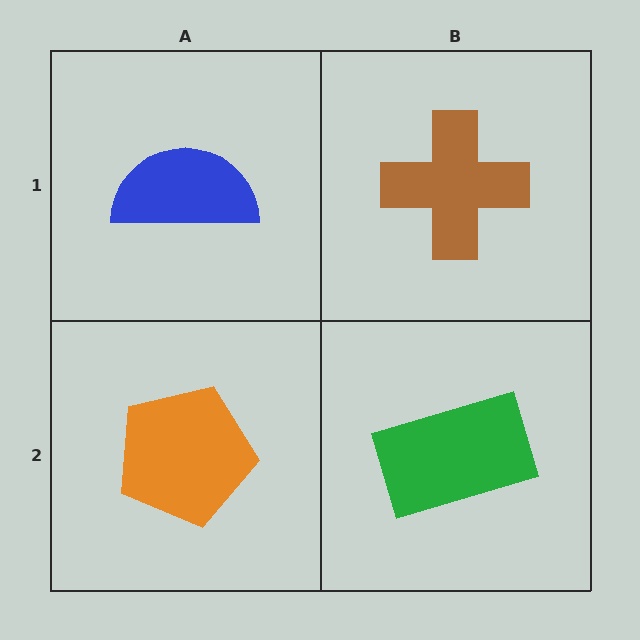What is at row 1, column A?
A blue semicircle.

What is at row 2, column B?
A green rectangle.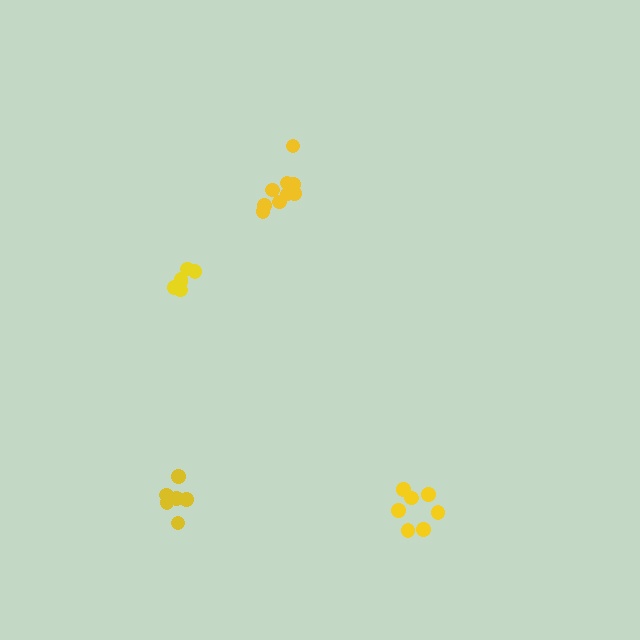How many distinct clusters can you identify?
There are 4 distinct clusters.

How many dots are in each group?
Group 1: 6 dots, Group 2: 6 dots, Group 3: 7 dots, Group 4: 9 dots (28 total).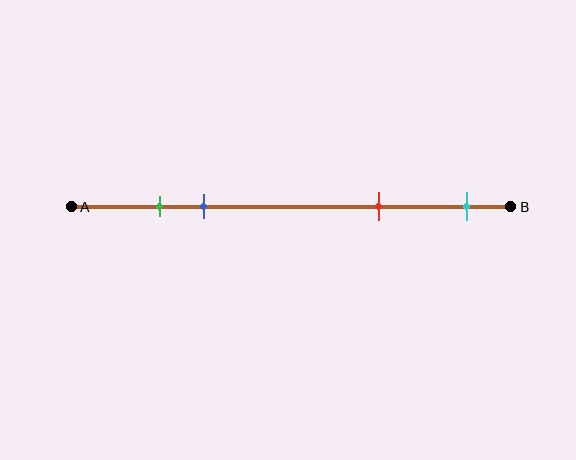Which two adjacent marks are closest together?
The green and blue marks are the closest adjacent pair.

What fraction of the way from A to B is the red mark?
The red mark is approximately 70% (0.7) of the way from A to B.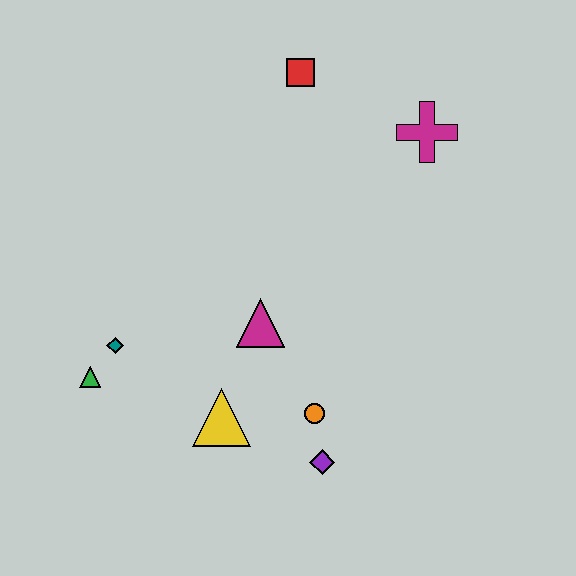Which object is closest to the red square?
The magenta cross is closest to the red square.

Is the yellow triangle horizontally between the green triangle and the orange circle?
Yes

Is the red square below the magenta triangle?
No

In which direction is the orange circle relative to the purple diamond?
The orange circle is above the purple diamond.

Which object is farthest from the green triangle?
The magenta cross is farthest from the green triangle.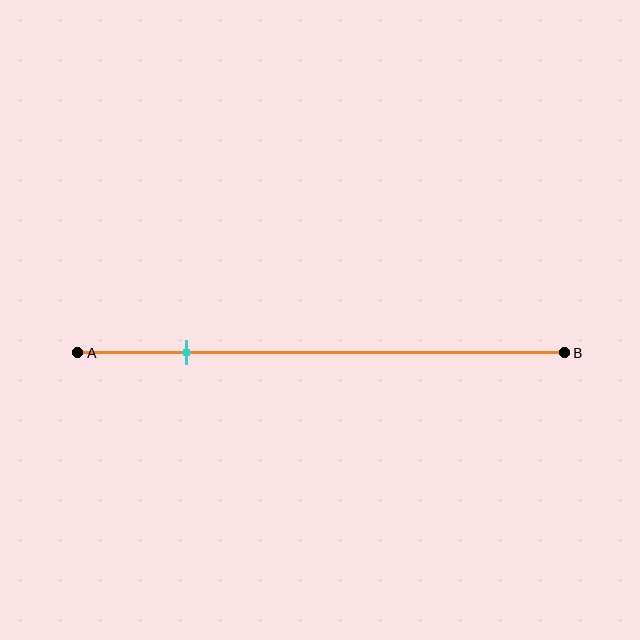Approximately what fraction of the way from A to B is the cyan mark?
The cyan mark is approximately 20% of the way from A to B.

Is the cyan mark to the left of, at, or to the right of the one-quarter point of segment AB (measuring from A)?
The cyan mark is approximately at the one-quarter point of segment AB.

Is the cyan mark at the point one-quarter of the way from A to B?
Yes, the mark is approximately at the one-quarter point.